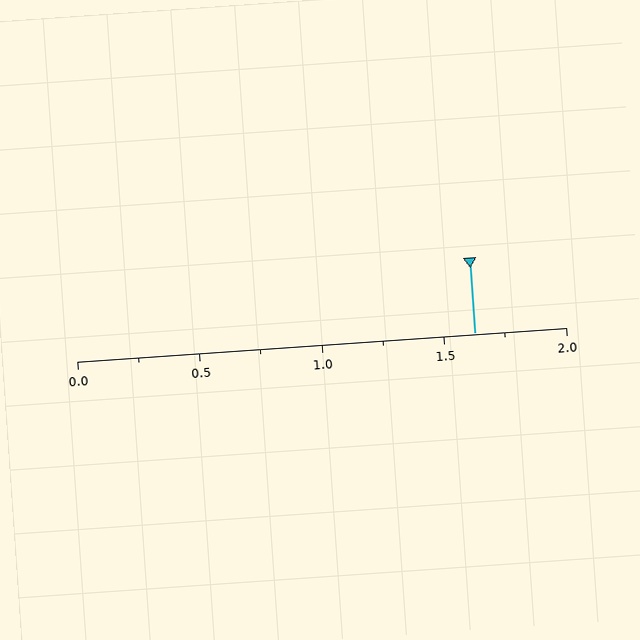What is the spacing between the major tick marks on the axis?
The major ticks are spaced 0.5 apart.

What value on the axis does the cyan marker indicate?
The marker indicates approximately 1.62.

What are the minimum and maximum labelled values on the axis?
The axis runs from 0.0 to 2.0.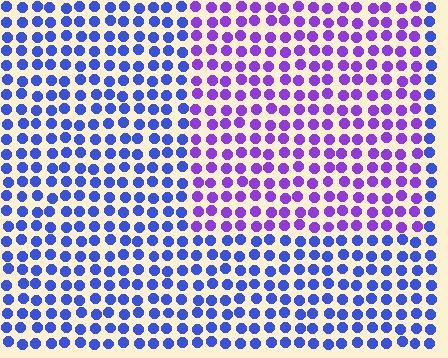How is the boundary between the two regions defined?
The boundary is defined purely by a slight shift in hue (about 42 degrees). Spacing, size, and orientation are identical on both sides.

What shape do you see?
I see a rectangle.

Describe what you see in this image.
The image is filled with small blue elements in a uniform arrangement. A rectangle-shaped region is visible where the elements are tinted to a slightly different hue, forming a subtle color boundary.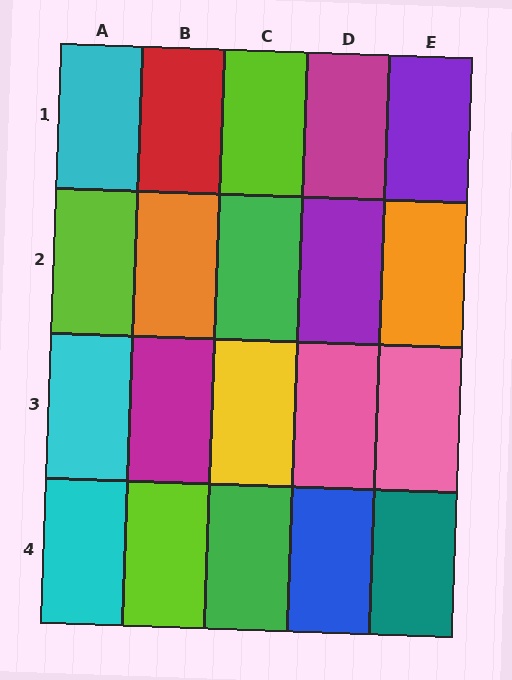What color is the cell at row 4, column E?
Teal.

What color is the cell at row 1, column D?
Magenta.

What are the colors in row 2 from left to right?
Lime, orange, green, purple, orange.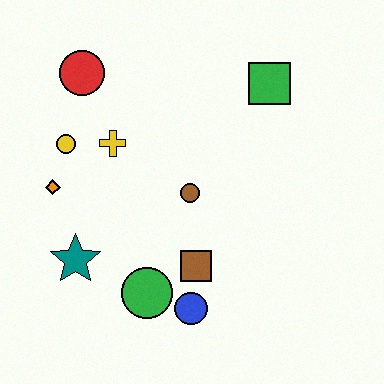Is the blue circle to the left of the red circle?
No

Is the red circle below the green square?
No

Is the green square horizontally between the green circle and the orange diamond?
No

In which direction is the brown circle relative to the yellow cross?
The brown circle is to the right of the yellow cross.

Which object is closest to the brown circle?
The brown square is closest to the brown circle.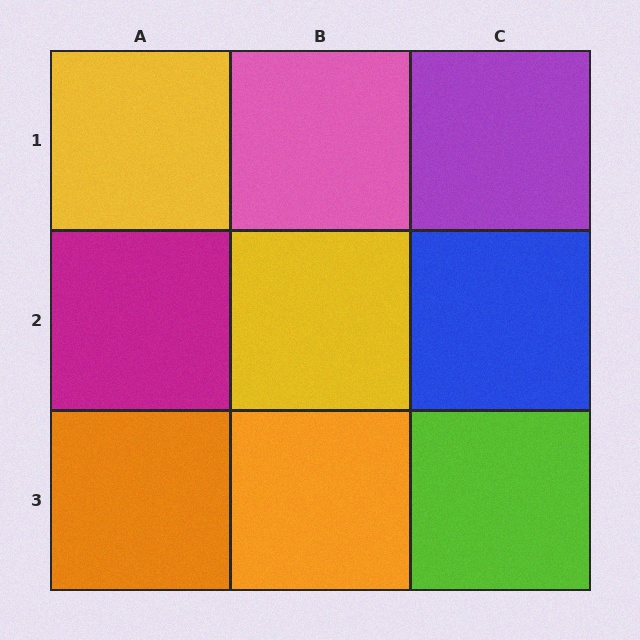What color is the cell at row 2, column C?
Blue.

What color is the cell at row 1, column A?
Yellow.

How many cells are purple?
1 cell is purple.